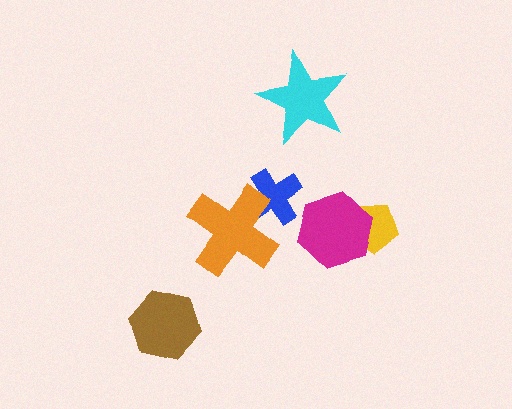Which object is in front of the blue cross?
The orange cross is in front of the blue cross.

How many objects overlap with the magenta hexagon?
1 object overlaps with the magenta hexagon.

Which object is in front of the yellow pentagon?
The magenta hexagon is in front of the yellow pentagon.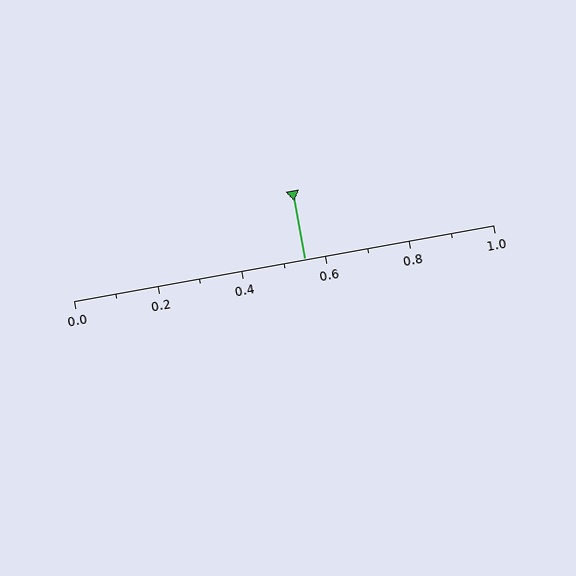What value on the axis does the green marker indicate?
The marker indicates approximately 0.55.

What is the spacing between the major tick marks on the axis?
The major ticks are spaced 0.2 apart.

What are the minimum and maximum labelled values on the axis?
The axis runs from 0.0 to 1.0.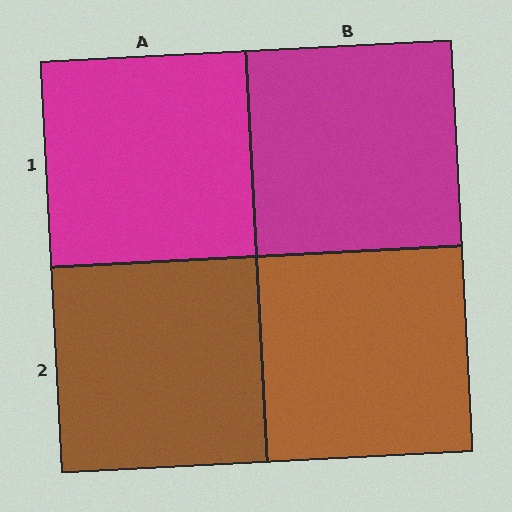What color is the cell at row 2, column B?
Brown.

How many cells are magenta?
2 cells are magenta.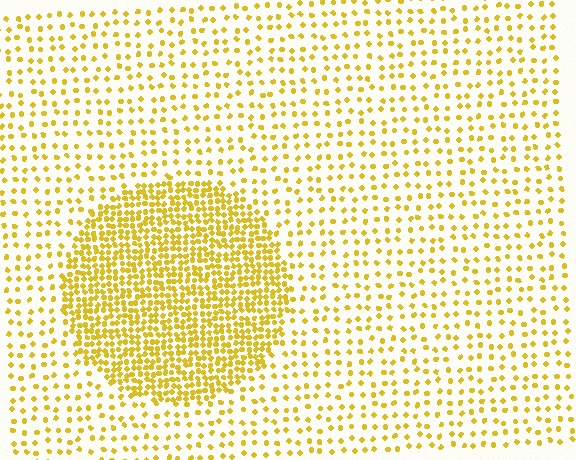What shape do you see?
I see a circle.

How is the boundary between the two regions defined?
The boundary is defined by a change in element density (approximately 2.8x ratio). All elements are the same color, size, and shape.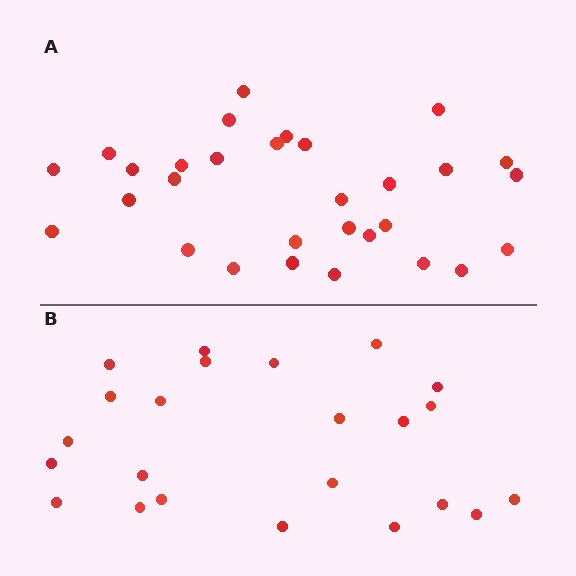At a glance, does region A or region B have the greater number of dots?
Region A (the top region) has more dots.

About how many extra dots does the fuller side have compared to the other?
Region A has roughly 8 or so more dots than region B.